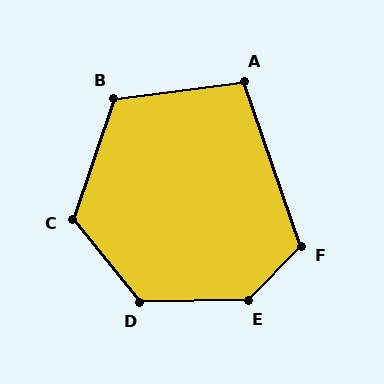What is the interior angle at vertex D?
Approximately 128 degrees (obtuse).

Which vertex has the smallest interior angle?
A, at approximately 102 degrees.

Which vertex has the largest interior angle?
E, at approximately 135 degrees.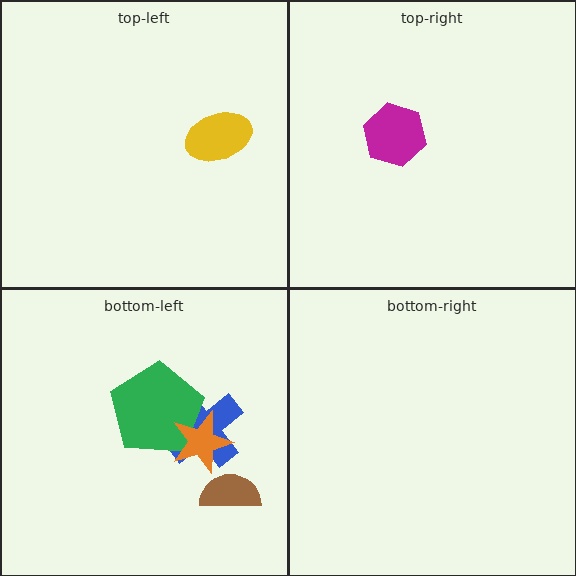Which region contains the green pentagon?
The bottom-left region.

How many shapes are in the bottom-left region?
4.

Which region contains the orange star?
The bottom-left region.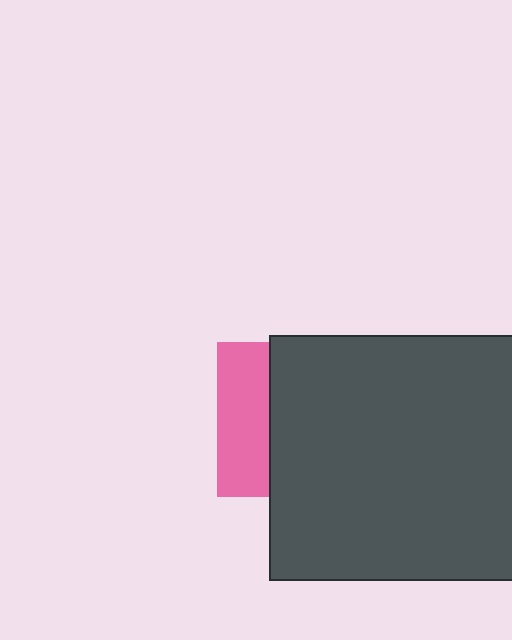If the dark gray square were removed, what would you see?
You would see the complete pink square.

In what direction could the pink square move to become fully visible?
The pink square could move left. That would shift it out from behind the dark gray square entirely.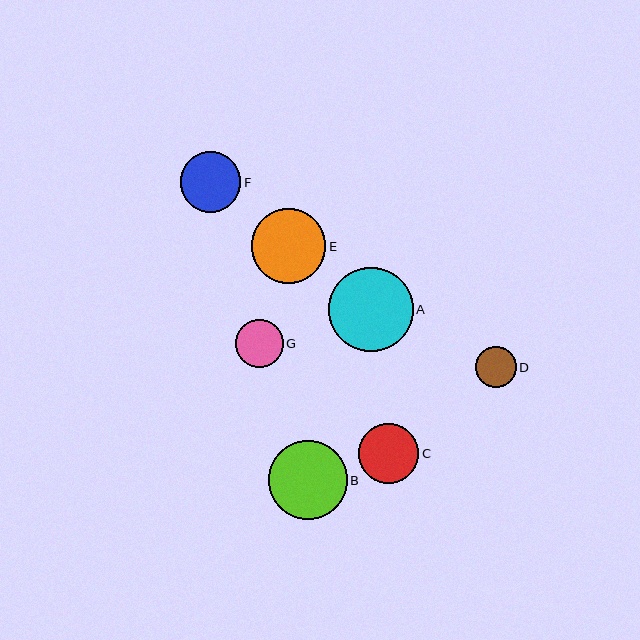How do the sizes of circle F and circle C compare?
Circle F and circle C are approximately the same size.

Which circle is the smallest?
Circle D is the smallest with a size of approximately 41 pixels.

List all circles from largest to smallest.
From largest to smallest: A, B, E, F, C, G, D.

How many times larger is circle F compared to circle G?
Circle F is approximately 1.3 times the size of circle G.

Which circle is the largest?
Circle A is the largest with a size of approximately 84 pixels.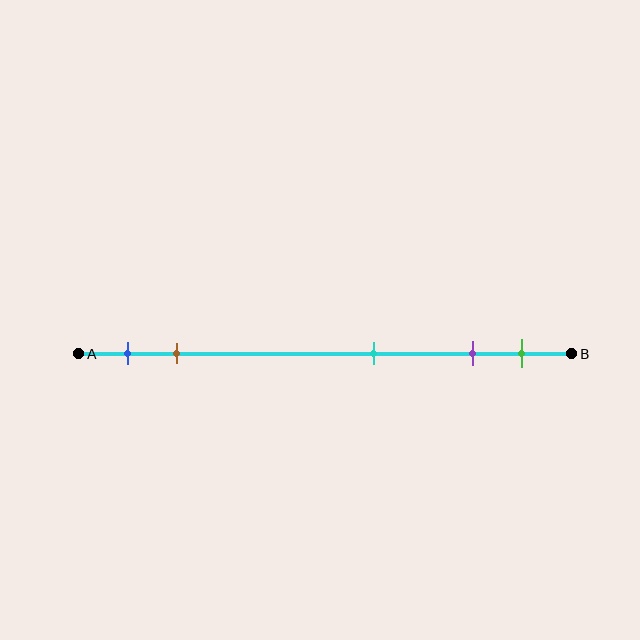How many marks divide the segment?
There are 5 marks dividing the segment.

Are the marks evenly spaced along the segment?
No, the marks are not evenly spaced.